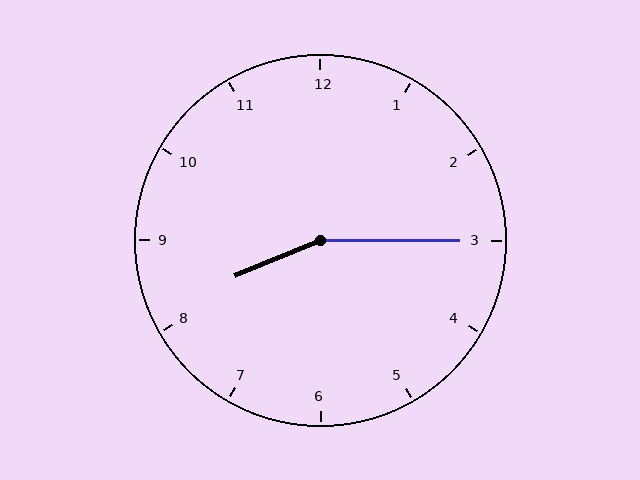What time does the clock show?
8:15.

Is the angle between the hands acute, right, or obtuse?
It is obtuse.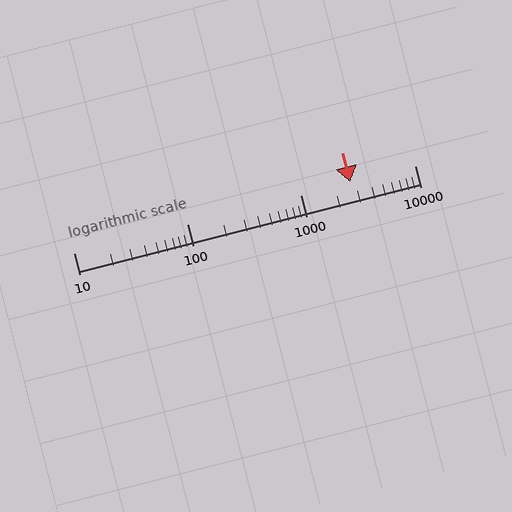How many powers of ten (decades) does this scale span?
The scale spans 3 decades, from 10 to 10000.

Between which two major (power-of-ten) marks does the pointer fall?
The pointer is between 1000 and 10000.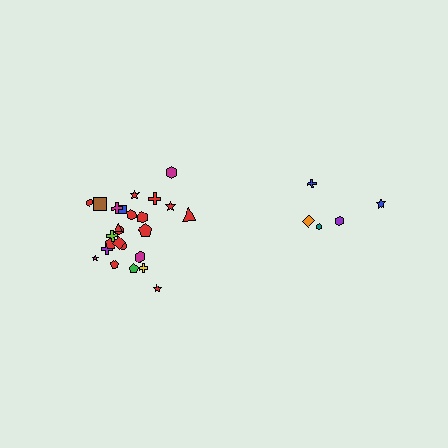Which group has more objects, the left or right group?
The left group.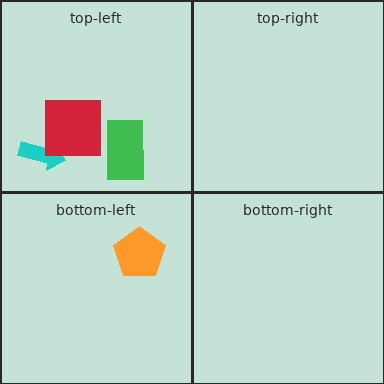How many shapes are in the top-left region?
3.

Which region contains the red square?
The top-left region.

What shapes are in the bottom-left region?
The orange pentagon.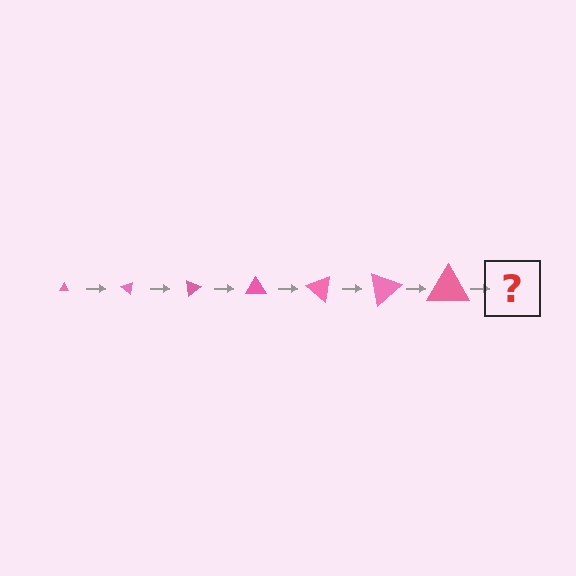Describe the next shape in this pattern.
It should be a triangle, larger than the previous one and rotated 280 degrees from the start.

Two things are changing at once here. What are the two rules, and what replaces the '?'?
The two rules are that the triangle grows larger each step and it rotates 40 degrees each step. The '?' should be a triangle, larger than the previous one and rotated 280 degrees from the start.